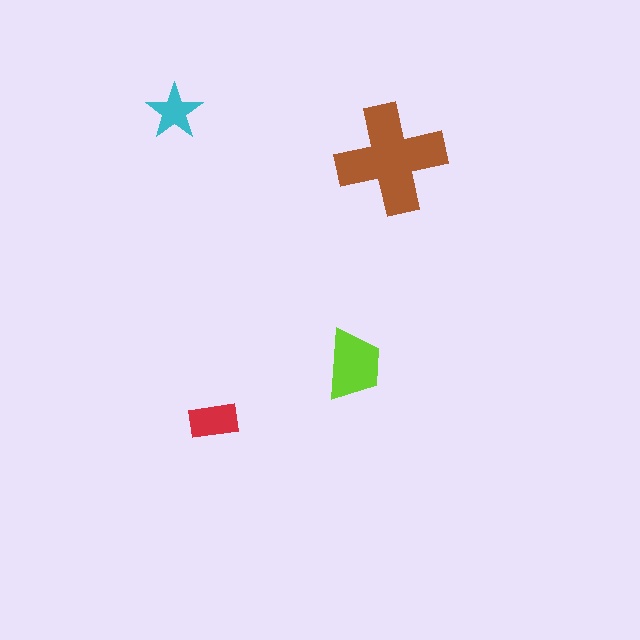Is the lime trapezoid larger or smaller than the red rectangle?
Larger.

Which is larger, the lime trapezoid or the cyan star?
The lime trapezoid.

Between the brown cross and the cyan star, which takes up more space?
The brown cross.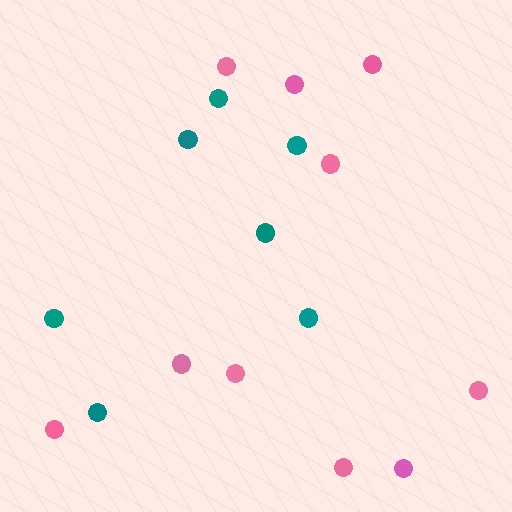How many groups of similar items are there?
There are 2 groups: one group of teal circles (7) and one group of pink circles (10).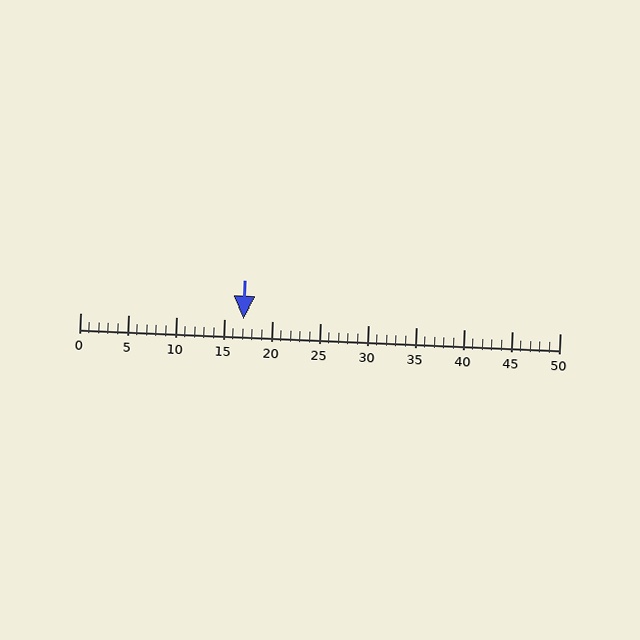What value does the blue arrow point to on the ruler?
The blue arrow points to approximately 17.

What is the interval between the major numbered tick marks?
The major tick marks are spaced 5 units apart.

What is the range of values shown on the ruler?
The ruler shows values from 0 to 50.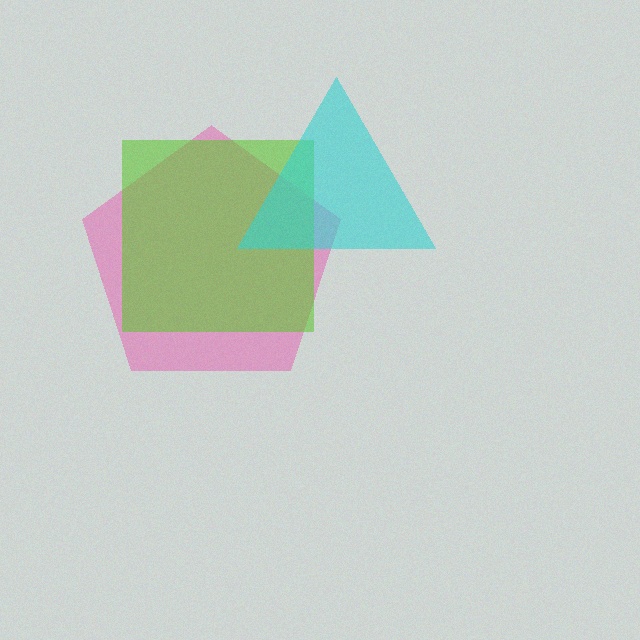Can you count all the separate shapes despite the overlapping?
Yes, there are 3 separate shapes.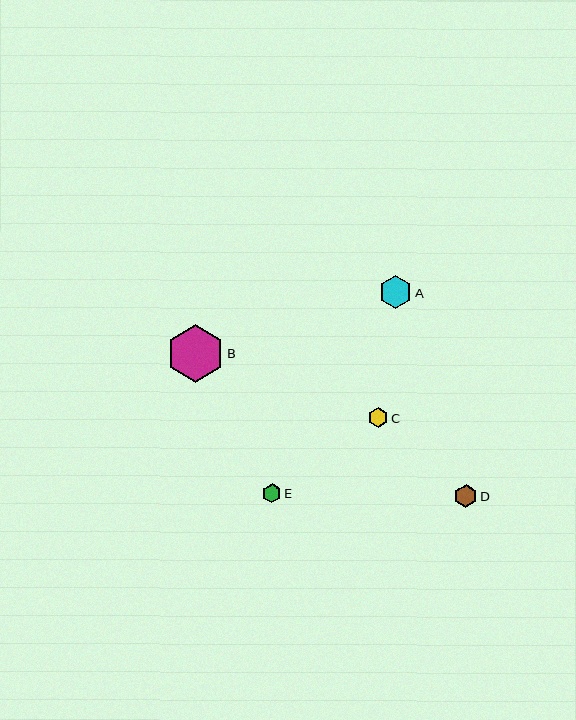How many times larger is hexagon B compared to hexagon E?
Hexagon B is approximately 3.0 times the size of hexagon E.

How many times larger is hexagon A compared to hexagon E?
Hexagon A is approximately 1.7 times the size of hexagon E.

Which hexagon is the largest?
Hexagon B is the largest with a size of approximately 57 pixels.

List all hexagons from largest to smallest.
From largest to smallest: B, A, D, C, E.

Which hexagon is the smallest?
Hexagon E is the smallest with a size of approximately 19 pixels.